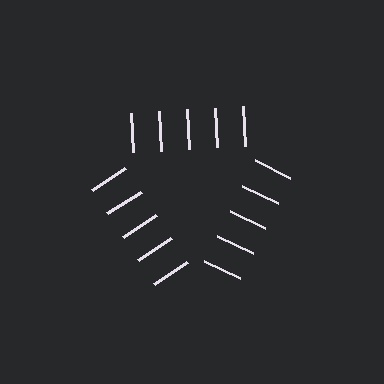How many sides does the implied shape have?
3 sides — the line-ends trace a triangle.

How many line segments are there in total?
15 — 5 along each of the 3 edges.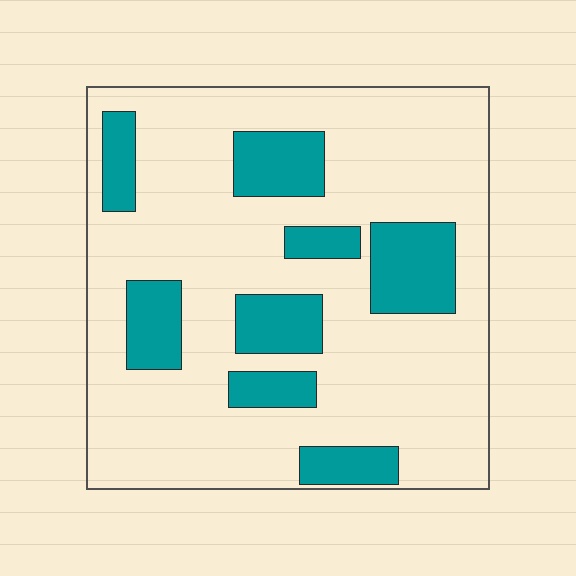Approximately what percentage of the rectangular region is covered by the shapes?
Approximately 25%.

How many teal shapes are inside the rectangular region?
8.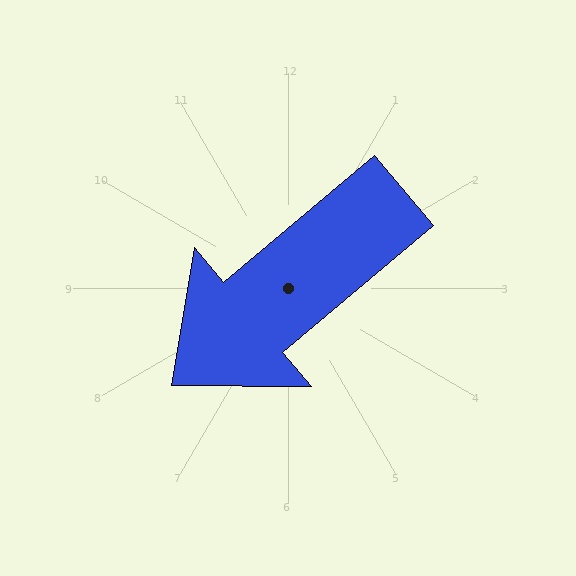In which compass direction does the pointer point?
Southwest.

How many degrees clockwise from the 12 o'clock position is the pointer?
Approximately 230 degrees.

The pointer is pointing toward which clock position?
Roughly 8 o'clock.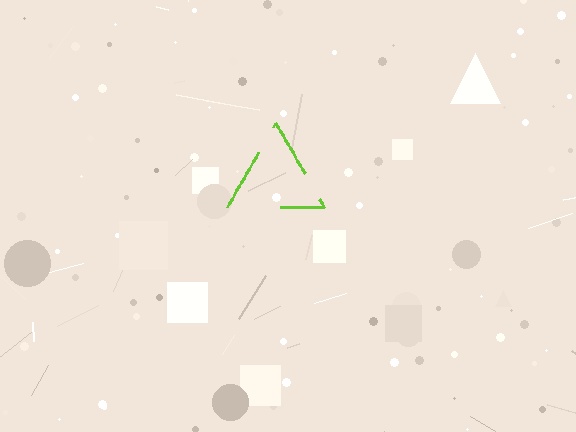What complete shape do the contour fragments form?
The contour fragments form a triangle.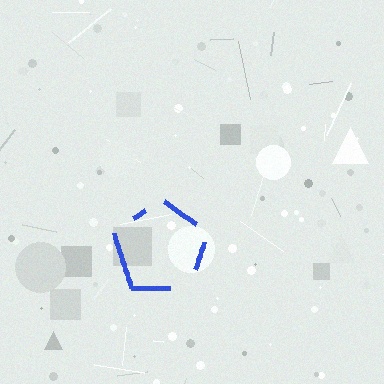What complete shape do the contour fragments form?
The contour fragments form a pentagon.